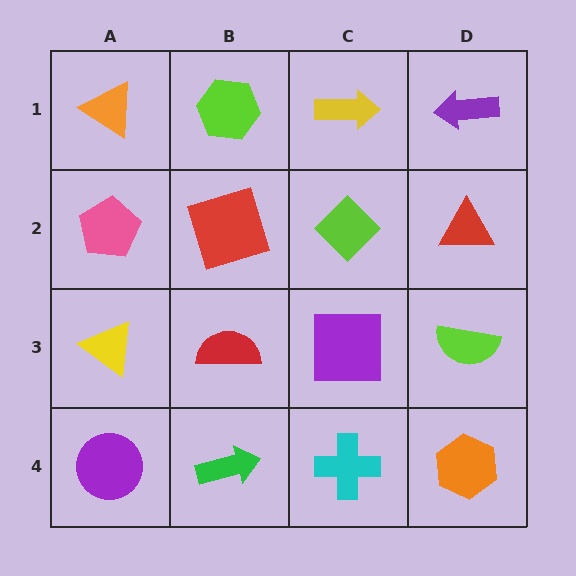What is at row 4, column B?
A green arrow.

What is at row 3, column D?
A lime semicircle.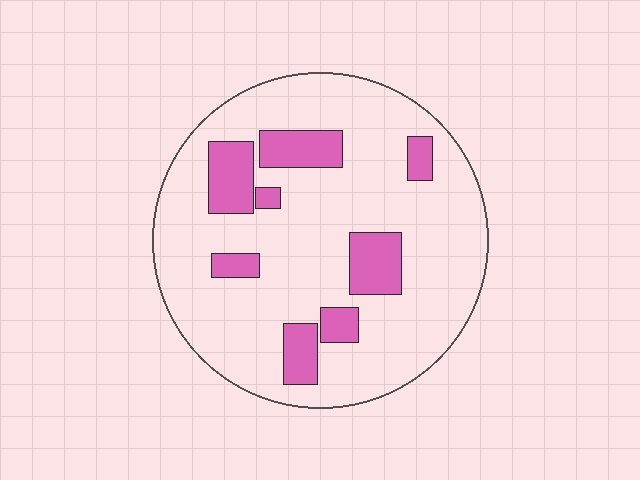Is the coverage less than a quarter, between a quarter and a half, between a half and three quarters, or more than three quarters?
Less than a quarter.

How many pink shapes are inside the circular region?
8.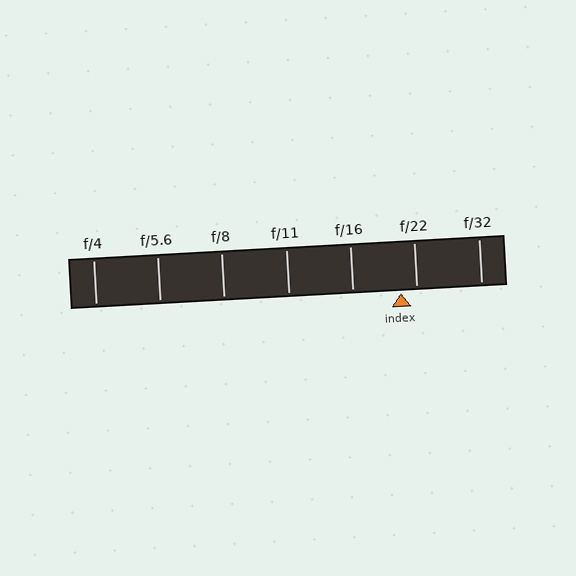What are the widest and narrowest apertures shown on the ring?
The widest aperture shown is f/4 and the narrowest is f/32.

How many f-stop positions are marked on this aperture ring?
There are 7 f-stop positions marked.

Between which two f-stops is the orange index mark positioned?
The index mark is between f/16 and f/22.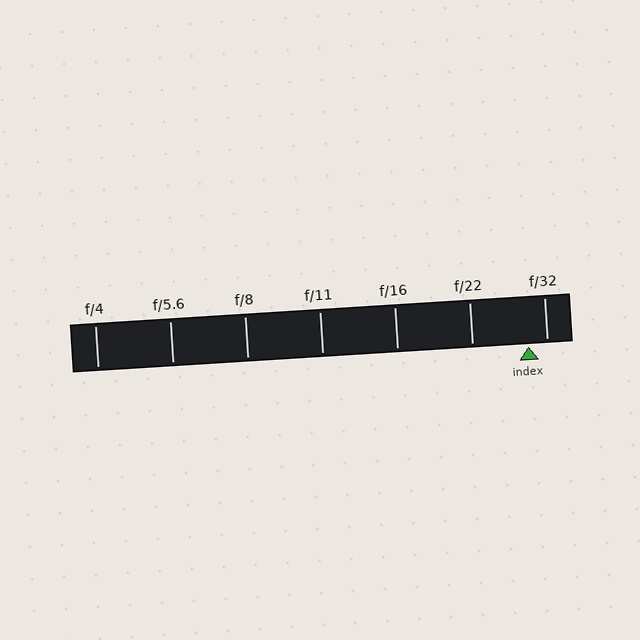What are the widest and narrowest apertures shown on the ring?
The widest aperture shown is f/4 and the narrowest is f/32.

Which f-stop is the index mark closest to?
The index mark is closest to f/32.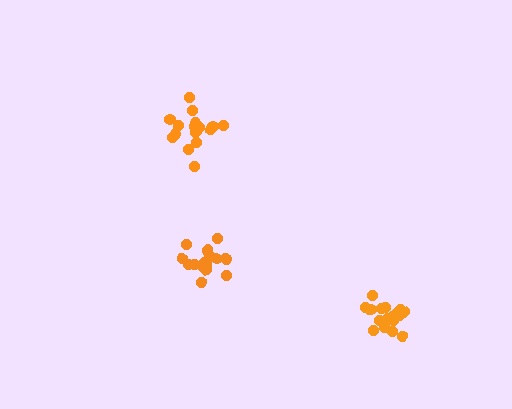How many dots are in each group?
Group 1: 16 dots, Group 2: 19 dots, Group 3: 19 dots (54 total).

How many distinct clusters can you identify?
There are 3 distinct clusters.